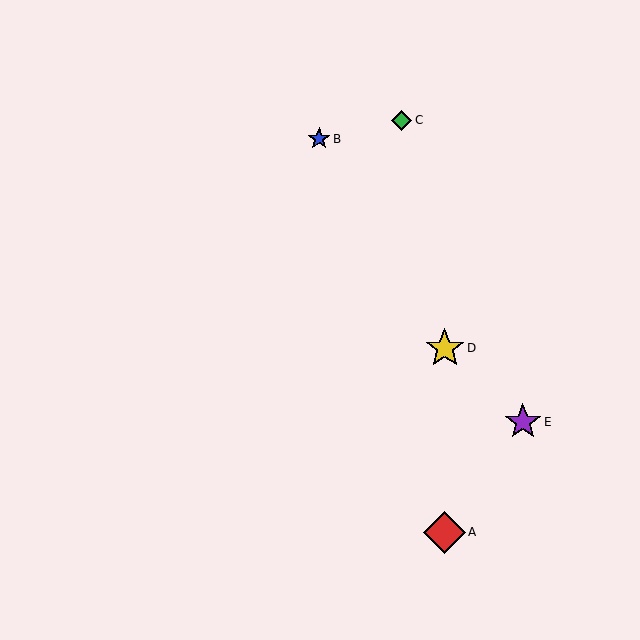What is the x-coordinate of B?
Object B is at x≈319.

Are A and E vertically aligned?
No, A is at x≈445 and E is at x≈523.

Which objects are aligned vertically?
Objects A, D are aligned vertically.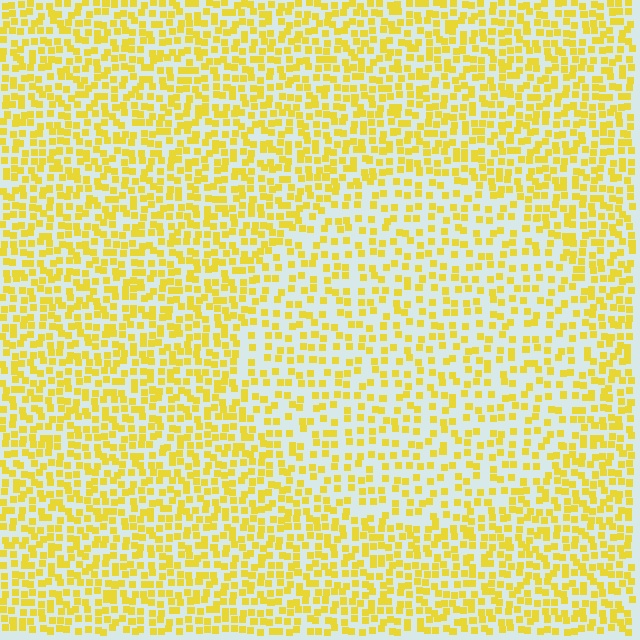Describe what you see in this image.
The image contains small yellow elements arranged at two different densities. A circle-shaped region is visible where the elements are less densely packed than the surrounding area.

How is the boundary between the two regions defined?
The boundary is defined by a change in element density (approximately 1.7x ratio). All elements are the same color, size, and shape.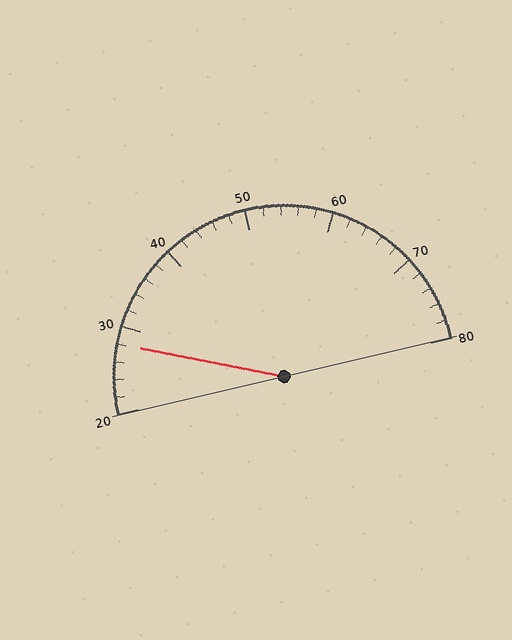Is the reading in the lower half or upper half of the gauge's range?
The reading is in the lower half of the range (20 to 80).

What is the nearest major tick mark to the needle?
The nearest major tick mark is 30.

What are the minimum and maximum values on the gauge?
The gauge ranges from 20 to 80.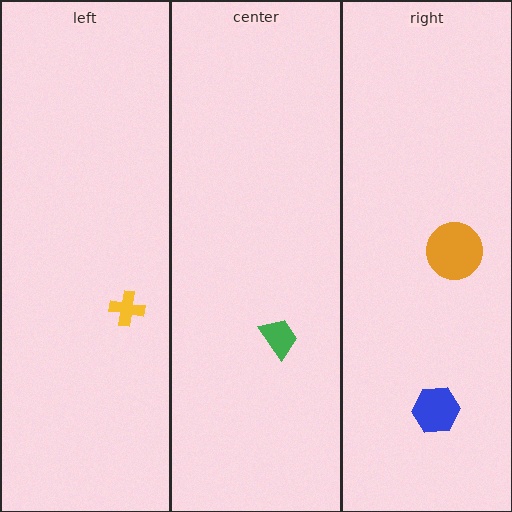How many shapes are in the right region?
2.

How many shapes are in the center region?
1.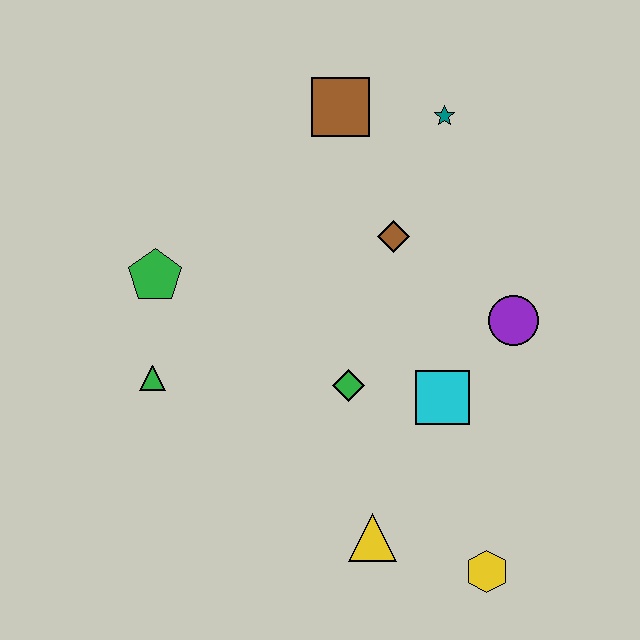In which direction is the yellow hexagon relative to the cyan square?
The yellow hexagon is below the cyan square.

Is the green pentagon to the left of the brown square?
Yes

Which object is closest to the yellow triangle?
The yellow hexagon is closest to the yellow triangle.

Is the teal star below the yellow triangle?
No